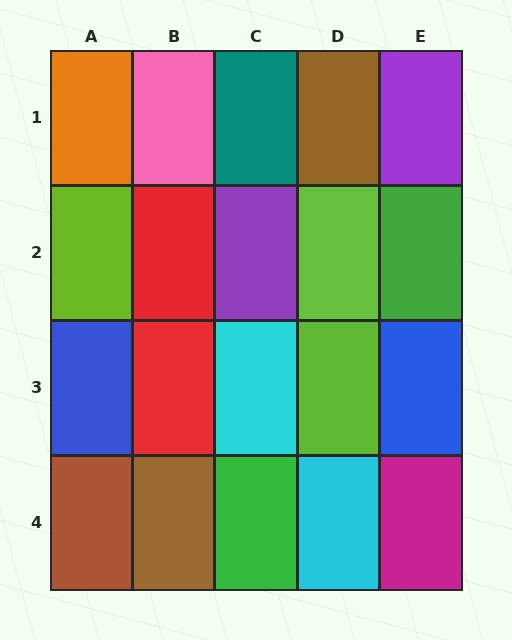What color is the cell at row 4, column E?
Magenta.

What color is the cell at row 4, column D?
Cyan.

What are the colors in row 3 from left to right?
Blue, red, cyan, lime, blue.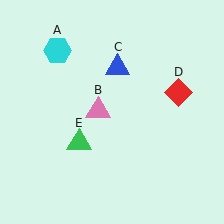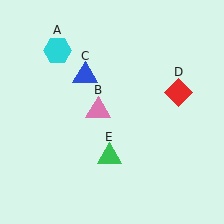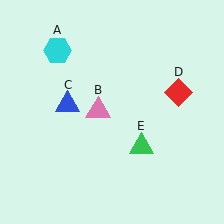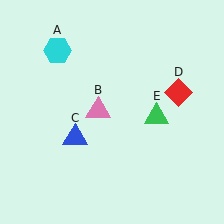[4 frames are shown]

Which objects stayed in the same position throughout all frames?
Cyan hexagon (object A) and pink triangle (object B) and red diamond (object D) remained stationary.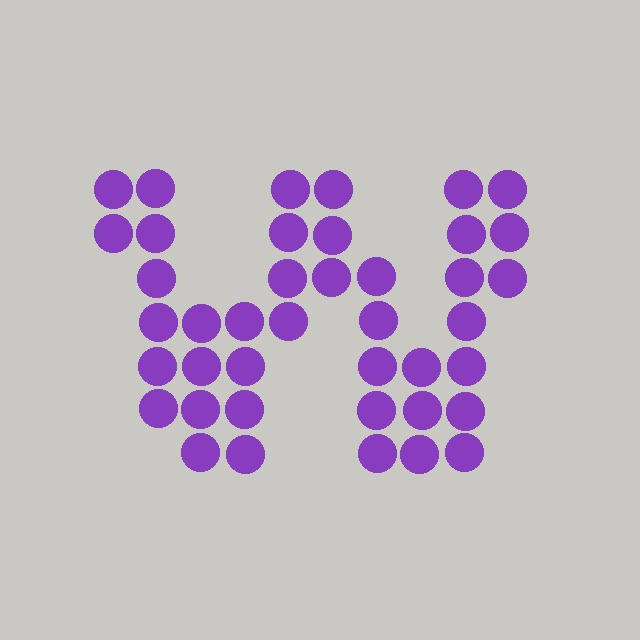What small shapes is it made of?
It is made of small circles.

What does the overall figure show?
The overall figure shows the letter W.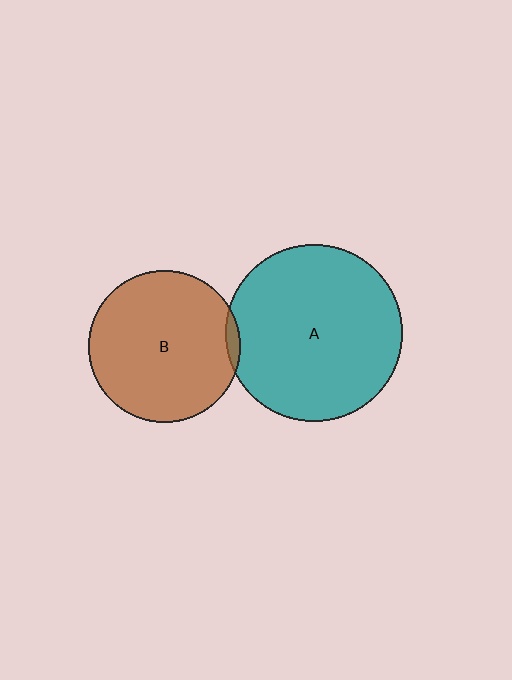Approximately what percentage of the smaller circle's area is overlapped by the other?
Approximately 5%.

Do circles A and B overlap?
Yes.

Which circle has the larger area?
Circle A (teal).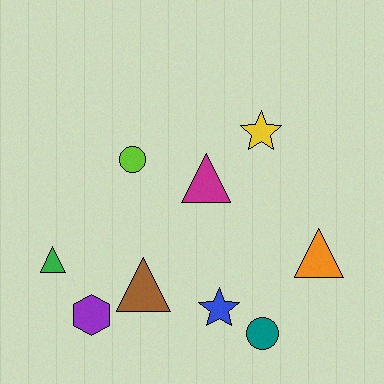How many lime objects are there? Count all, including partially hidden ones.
There is 1 lime object.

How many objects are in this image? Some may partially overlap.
There are 9 objects.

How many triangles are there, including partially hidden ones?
There are 4 triangles.